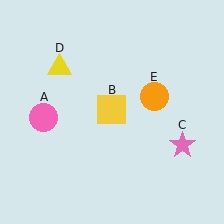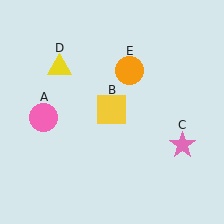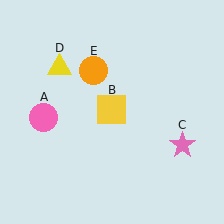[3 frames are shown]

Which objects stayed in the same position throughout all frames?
Pink circle (object A) and yellow square (object B) and pink star (object C) and yellow triangle (object D) remained stationary.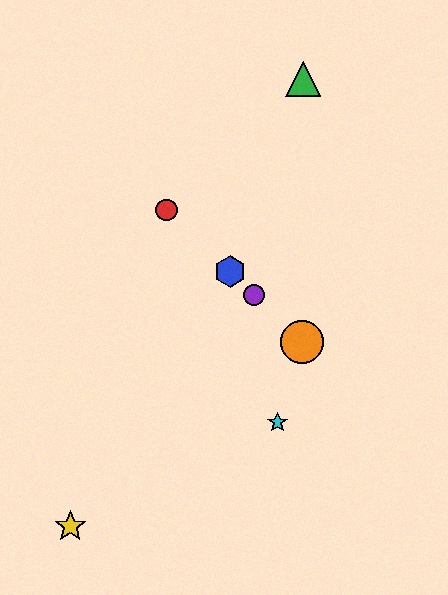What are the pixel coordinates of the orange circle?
The orange circle is at (302, 342).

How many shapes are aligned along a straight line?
4 shapes (the red circle, the blue hexagon, the purple circle, the orange circle) are aligned along a straight line.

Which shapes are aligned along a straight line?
The red circle, the blue hexagon, the purple circle, the orange circle are aligned along a straight line.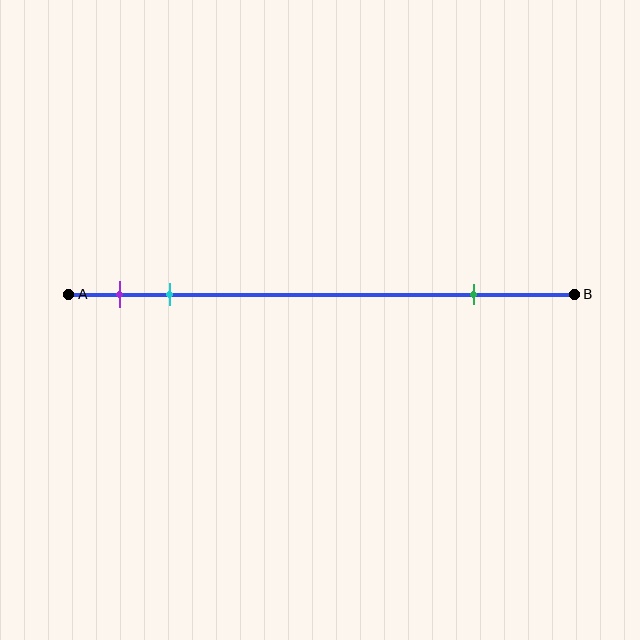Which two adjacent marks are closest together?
The purple and cyan marks are the closest adjacent pair.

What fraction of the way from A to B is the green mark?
The green mark is approximately 80% (0.8) of the way from A to B.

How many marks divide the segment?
There are 3 marks dividing the segment.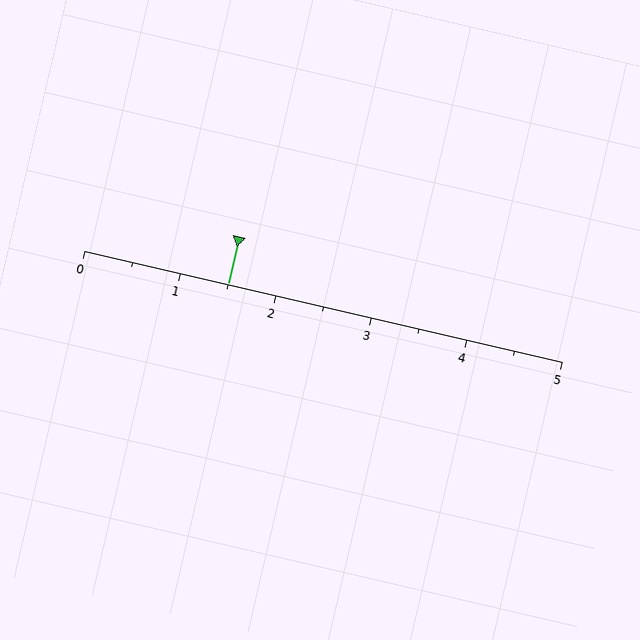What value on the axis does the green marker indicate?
The marker indicates approximately 1.5.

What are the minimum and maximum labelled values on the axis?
The axis runs from 0 to 5.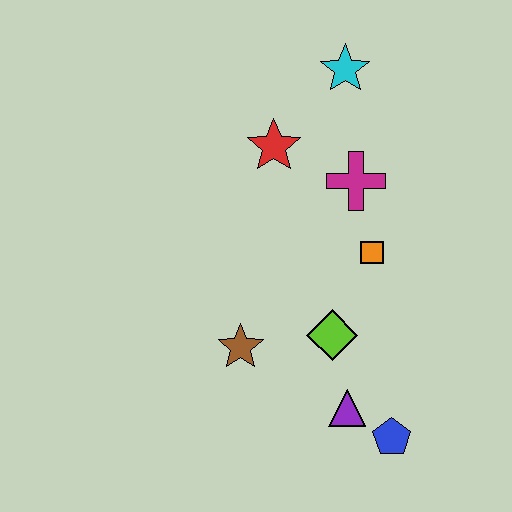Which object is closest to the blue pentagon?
The purple triangle is closest to the blue pentagon.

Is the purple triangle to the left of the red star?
No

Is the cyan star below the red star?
No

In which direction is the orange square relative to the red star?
The orange square is below the red star.